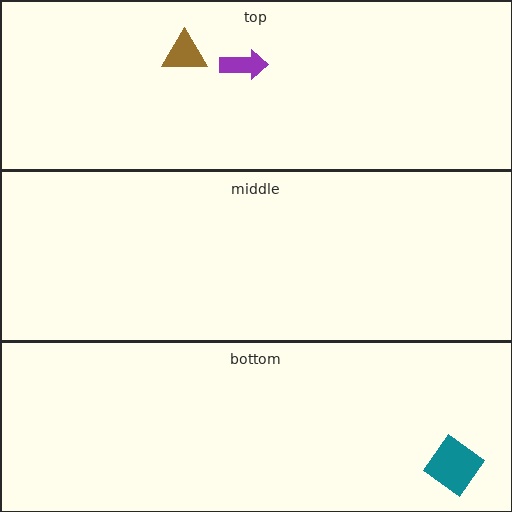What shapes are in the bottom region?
The teal diamond.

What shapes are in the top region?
The brown triangle, the purple arrow.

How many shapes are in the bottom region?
1.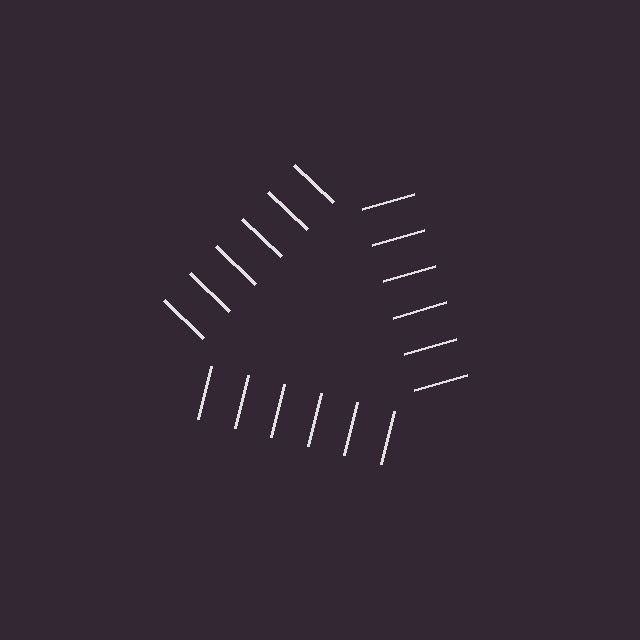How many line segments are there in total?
18 — 6 along each of the 3 edges.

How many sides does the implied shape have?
3 sides — the line-ends trace a triangle.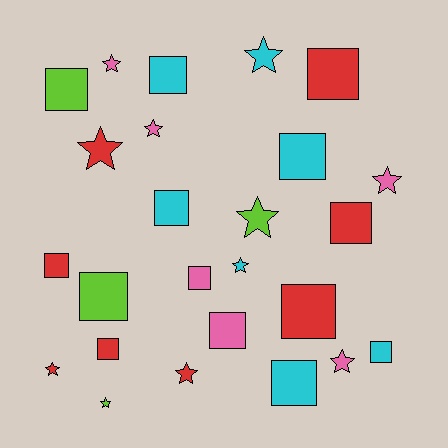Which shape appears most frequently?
Square, with 14 objects.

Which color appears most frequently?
Red, with 8 objects.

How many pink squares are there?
There are 2 pink squares.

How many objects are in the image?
There are 25 objects.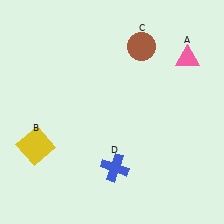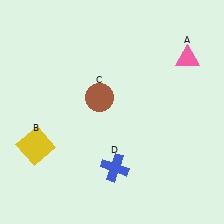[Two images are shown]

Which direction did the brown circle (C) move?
The brown circle (C) moved down.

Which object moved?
The brown circle (C) moved down.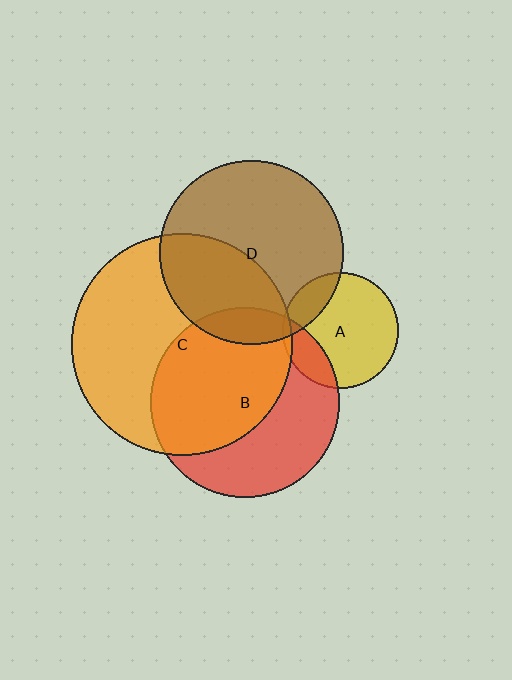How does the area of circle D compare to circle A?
Approximately 2.5 times.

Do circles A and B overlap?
Yes.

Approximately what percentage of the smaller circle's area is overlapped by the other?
Approximately 20%.